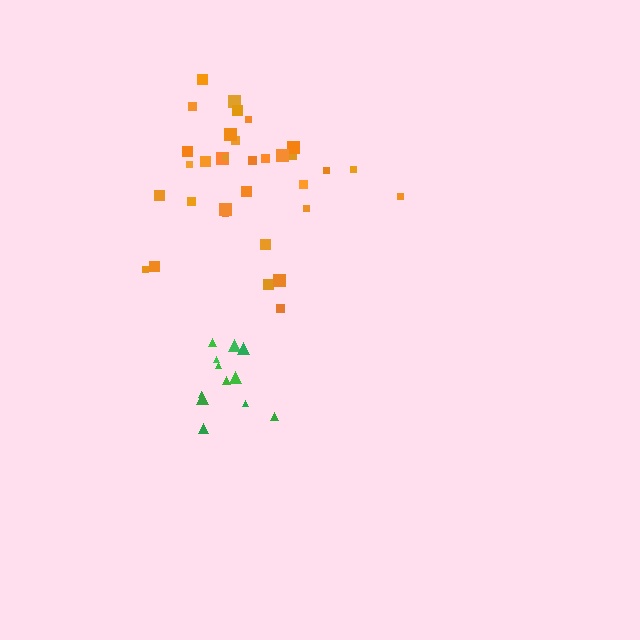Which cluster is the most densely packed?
Green.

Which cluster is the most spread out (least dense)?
Orange.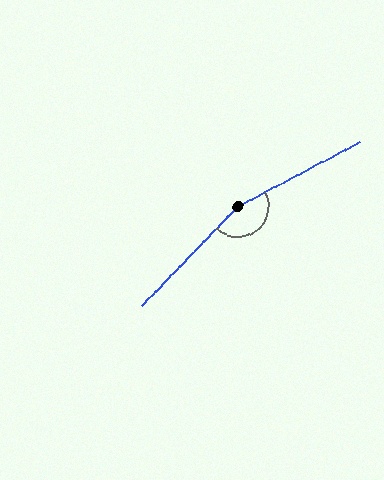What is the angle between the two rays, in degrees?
Approximately 162 degrees.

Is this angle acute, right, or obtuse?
It is obtuse.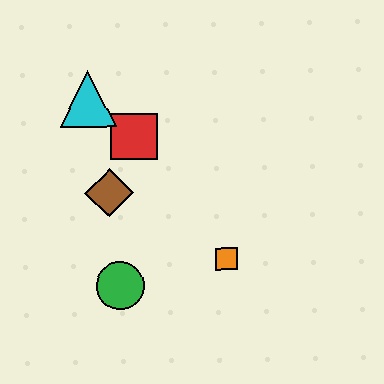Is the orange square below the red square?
Yes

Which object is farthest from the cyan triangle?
The orange square is farthest from the cyan triangle.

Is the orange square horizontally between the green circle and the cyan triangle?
No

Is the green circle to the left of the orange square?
Yes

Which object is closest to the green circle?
The brown diamond is closest to the green circle.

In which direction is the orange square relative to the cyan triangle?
The orange square is below the cyan triangle.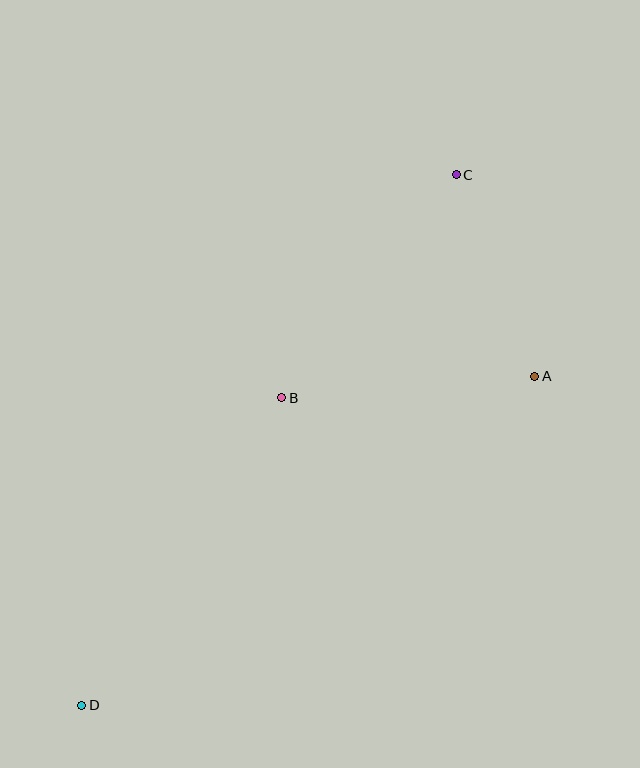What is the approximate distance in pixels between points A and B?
The distance between A and B is approximately 254 pixels.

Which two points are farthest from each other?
Points C and D are farthest from each other.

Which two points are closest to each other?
Points A and C are closest to each other.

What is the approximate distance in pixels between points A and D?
The distance between A and D is approximately 559 pixels.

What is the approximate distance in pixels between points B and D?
The distance between B and D is approximately 367 pixels.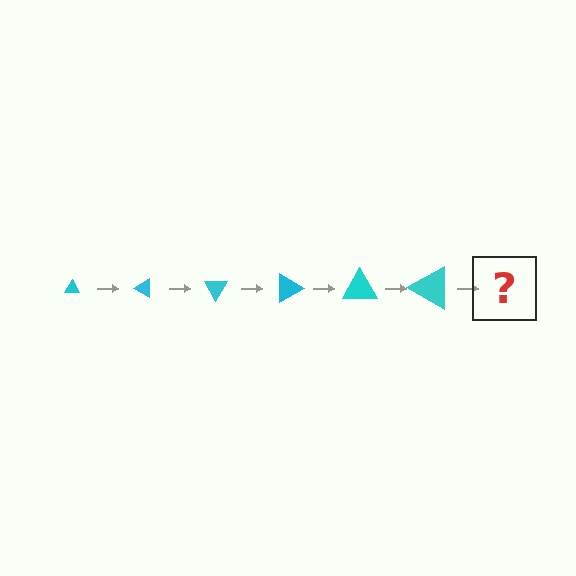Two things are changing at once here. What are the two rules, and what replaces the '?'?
The two rules are that the triangle grows larger each step and it rotates 30 degrees each step. The '?' should be a triangle, larger than the previous one and rotated 180 degrees from the start.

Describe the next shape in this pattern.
It should be a triangle, larger than the previous one and rotated 180 degrees from the start.